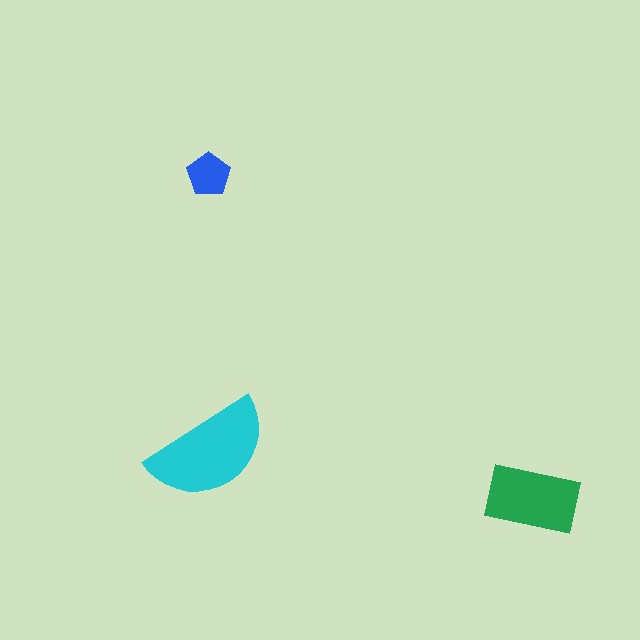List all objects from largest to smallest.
The cyan semicircle, the green rectangle, the blue pentagon.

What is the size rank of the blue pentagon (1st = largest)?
3rd.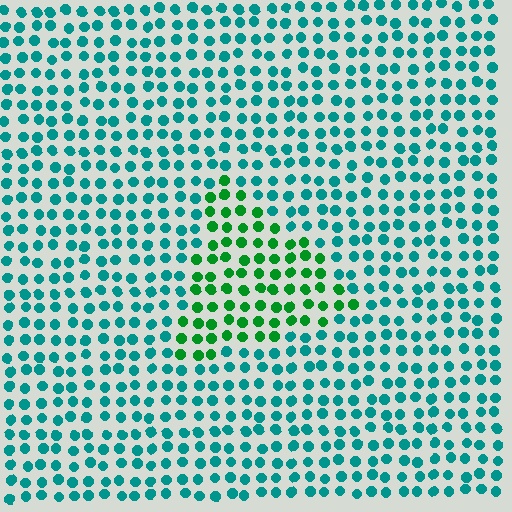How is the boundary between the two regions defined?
The boundary is defined purely by a slight shift in hue (about 45 degrees). Spacing, size, and orientation are identical on both sides.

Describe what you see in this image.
The image is filled with small teal elements in a uniform arrangement. A triangle-shaped region is visible where the elements are tinted to a slightly different hue, forming a subtle color boundary.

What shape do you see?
I see a triangle.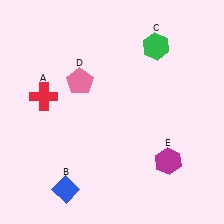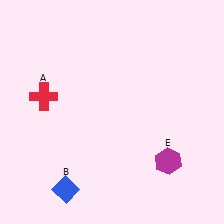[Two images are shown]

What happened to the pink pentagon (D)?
The pink pentagon (D) was removed in Image 2. It was in the top-left area of Image 1.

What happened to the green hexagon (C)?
The green hexagon (C) was removed in Image 2. It was in the top-right area of Image 1.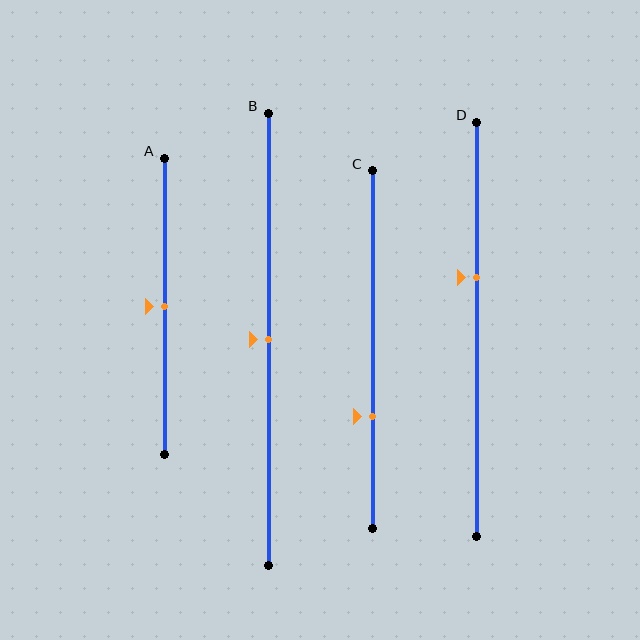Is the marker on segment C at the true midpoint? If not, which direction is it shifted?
No, the marker on segment C is shifted downward by about 19% of the segment length.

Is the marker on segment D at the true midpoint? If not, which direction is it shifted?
No, the marker on segment D is shifted upward by about 12% of the segment length.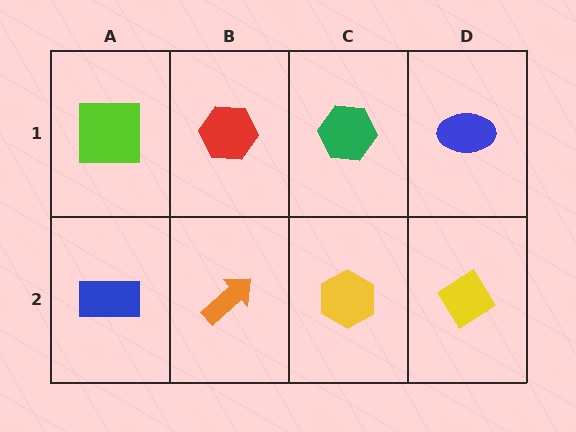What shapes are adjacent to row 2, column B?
A red hexagon (row 1, column B), a blue rectangle (row 2, column A), a yellow hexagon (row 2, column C).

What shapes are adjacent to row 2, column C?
A green hexagon (row 1, column C), an orange arrow (row 2, column B), a yellow diamond (row 2, column D).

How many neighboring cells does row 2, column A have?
2.